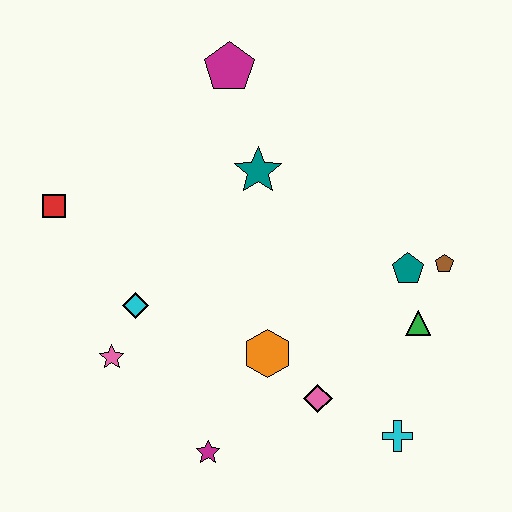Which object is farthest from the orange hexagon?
The magenta pentagon is farthest from the orange hexagon.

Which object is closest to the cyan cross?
The pink diamond is closest to the cyan cross.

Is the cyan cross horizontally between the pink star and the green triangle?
Yes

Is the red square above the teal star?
No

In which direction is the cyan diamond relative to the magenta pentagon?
The cyan diamond is below the magenta pentagon.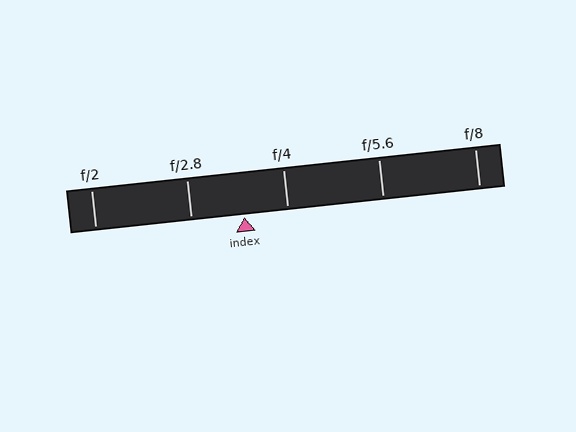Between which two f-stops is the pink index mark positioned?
The index mark is between f/2.8 and f/4.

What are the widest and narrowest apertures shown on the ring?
The widest aperture shown is f/2 and the narrowest is f/8.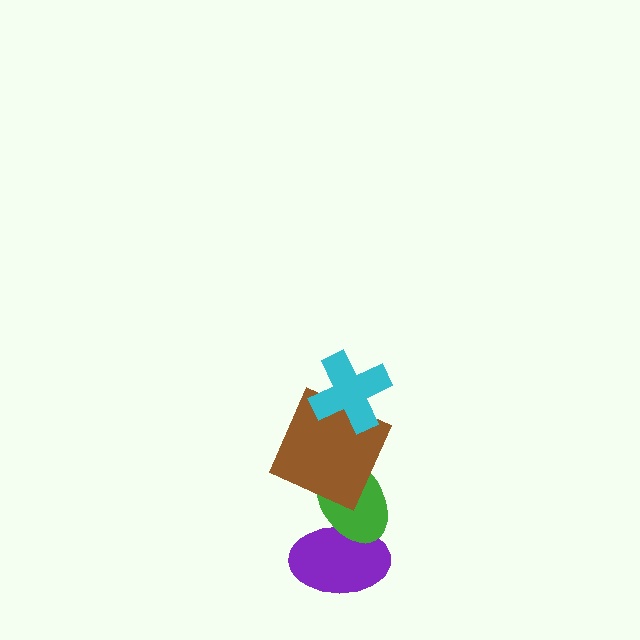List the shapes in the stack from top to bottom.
From top to bottom: the cyan cross, the brown square, the green ellipse, the purple ellipse.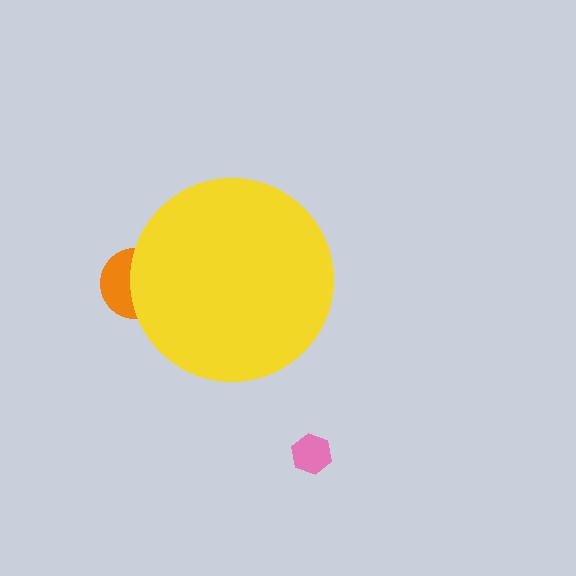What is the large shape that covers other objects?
A yellow circle.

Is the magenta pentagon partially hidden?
Yes, the magenta pentagon is partially hidden behind the yellow circle.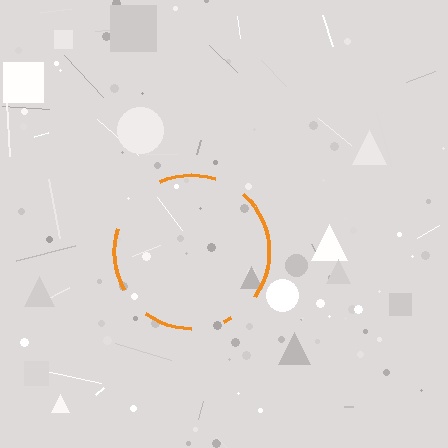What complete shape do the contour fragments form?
The contour fragments form a circle.